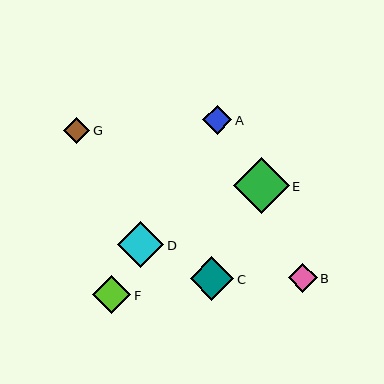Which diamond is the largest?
Diamond E is the largest with a size of approximately 56 pixels.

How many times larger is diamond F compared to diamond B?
Diamond F is approximately 1.3 times the size of diamond B.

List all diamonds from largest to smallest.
From largest to smallest: E, D, C, F, B, A, G.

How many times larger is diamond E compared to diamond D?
Diamond E is approximately 1.2 times the size of diamond D.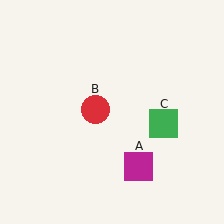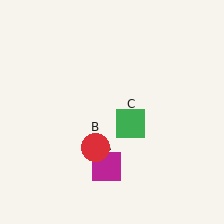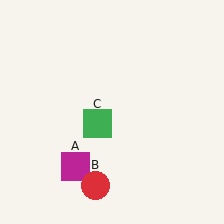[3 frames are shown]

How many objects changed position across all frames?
3 objects changed position: magenta square (object A), red circle (object B), green square (object C).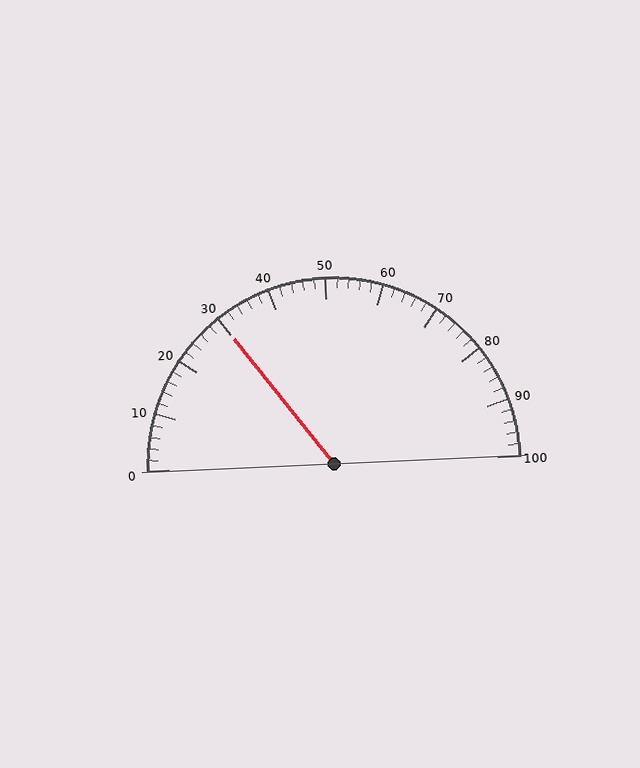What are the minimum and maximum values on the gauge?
The gauge ranges from 0 to 100.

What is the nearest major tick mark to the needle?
The nearest major tick mark is 30.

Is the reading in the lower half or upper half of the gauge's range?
The reading is in the lower half of the range (0 to 100).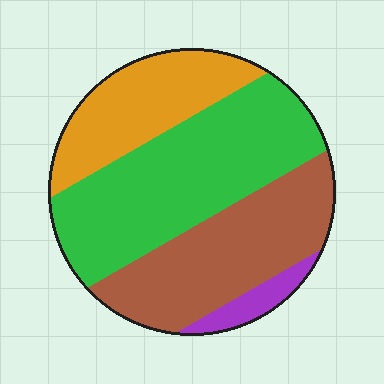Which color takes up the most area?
Green, at roughly 40%.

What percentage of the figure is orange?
Orange takes up about one fifth (1/5) of the figure.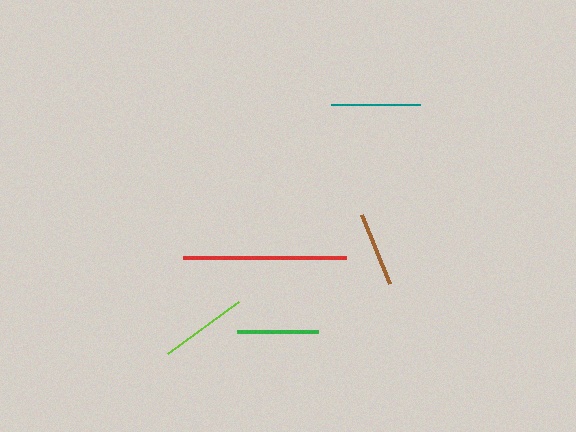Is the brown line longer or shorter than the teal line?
The teal line is longer than the brown line.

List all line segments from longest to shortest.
From longest to shortest: red, teal, lime, green, brown.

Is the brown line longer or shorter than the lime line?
The lime line is longer than the brown line.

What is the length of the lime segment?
The lime segment is approximately 89 pixels long.